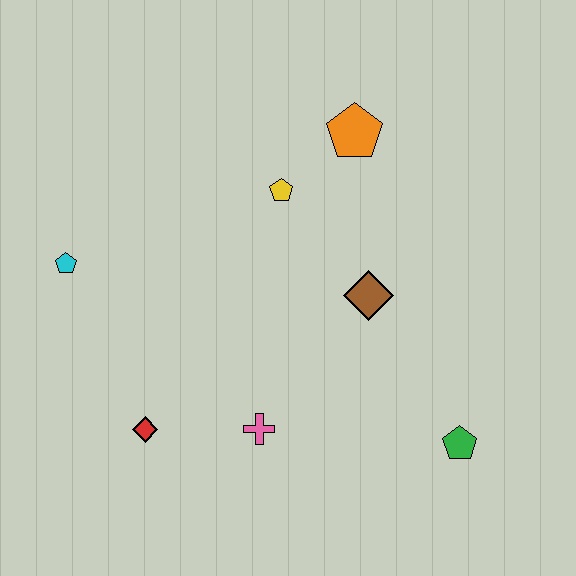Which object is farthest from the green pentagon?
The cyan pentagon is farthest from the green pentagon.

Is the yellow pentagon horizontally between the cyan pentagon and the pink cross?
No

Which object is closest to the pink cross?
The red diamond is closest to the pink cross.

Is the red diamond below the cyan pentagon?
Yes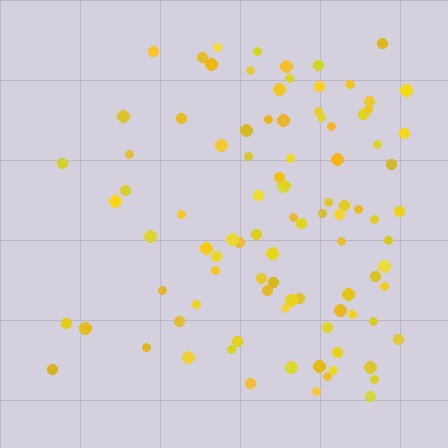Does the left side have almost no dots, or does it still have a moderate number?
Still a moderate number, just noticeably fewer than the right.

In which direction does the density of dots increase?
From left to right, with the right side densest.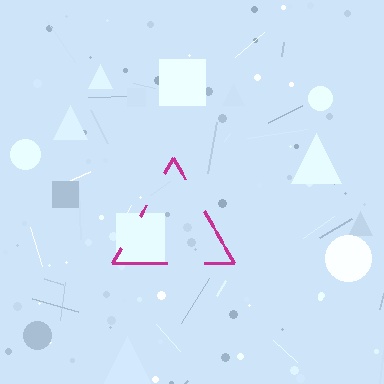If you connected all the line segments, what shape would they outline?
They would outline a triangle.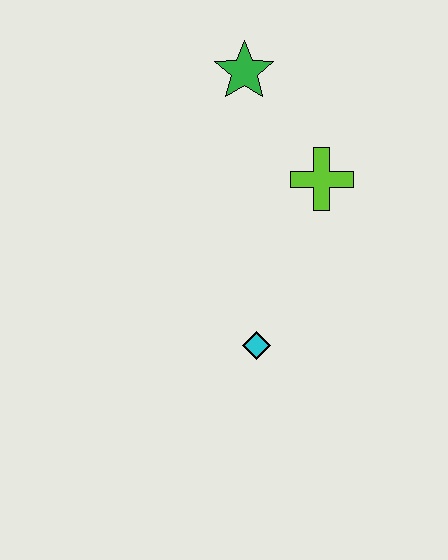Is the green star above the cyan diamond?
Yes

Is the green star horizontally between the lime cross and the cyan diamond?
No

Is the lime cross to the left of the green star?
No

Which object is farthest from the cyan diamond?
The green star is farthest from the cyan diamond.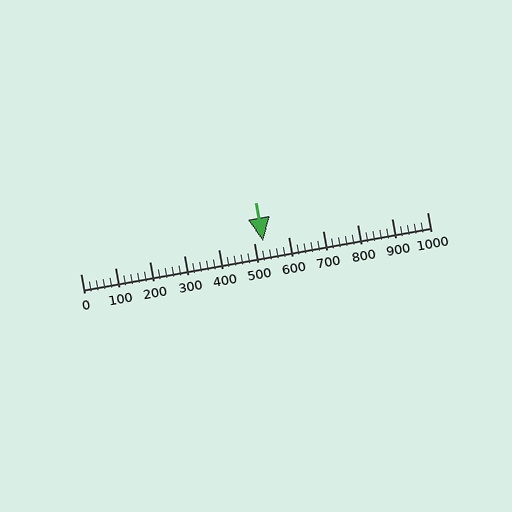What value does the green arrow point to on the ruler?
The green arrow points to approximately 528.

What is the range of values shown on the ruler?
The ruler shows values from 0 to 1000.